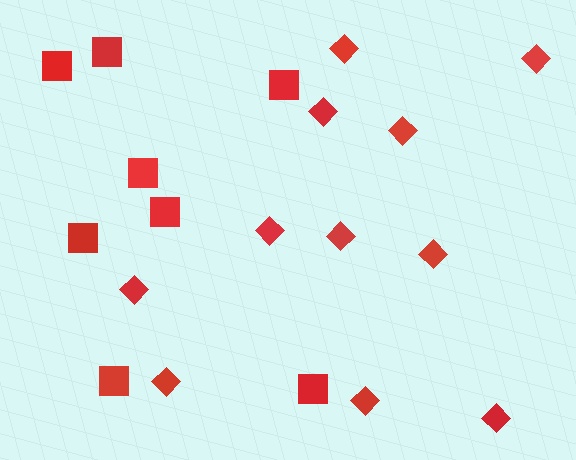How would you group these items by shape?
There are 2 groups: one group of squares (8) and one group of diamonds (11).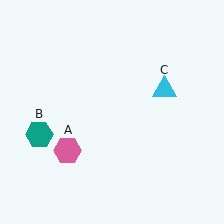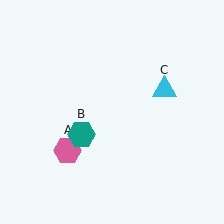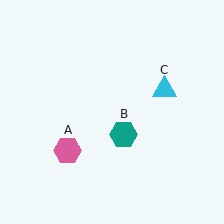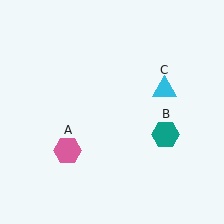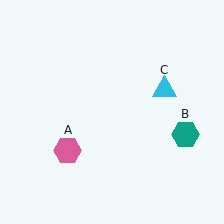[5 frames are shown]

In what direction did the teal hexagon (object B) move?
The teal hexagon (object B) moved right.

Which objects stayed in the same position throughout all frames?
Pink hexagon (object A) and cyan triangle (object C) remained stationary.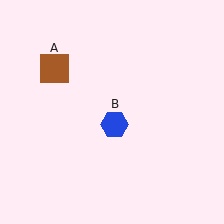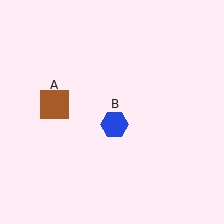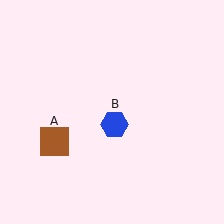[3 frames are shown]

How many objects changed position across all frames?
1 object changed position: brown square (object A).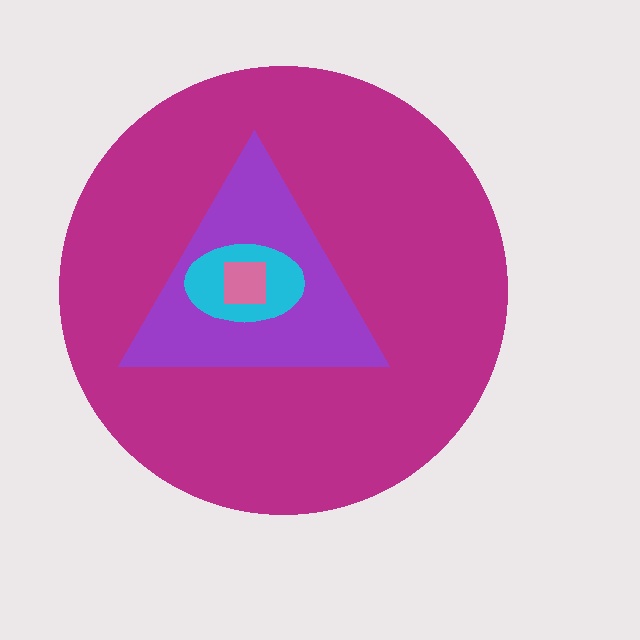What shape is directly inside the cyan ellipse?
The pink square.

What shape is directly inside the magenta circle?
The purple triangle.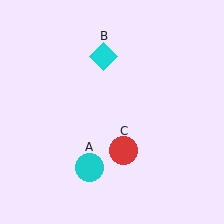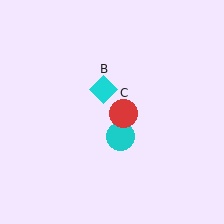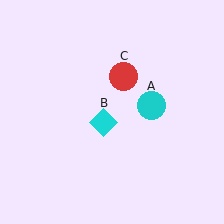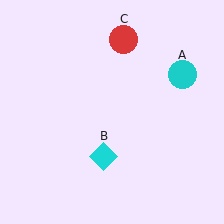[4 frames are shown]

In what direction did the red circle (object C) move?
The red circle (object C) moved up.